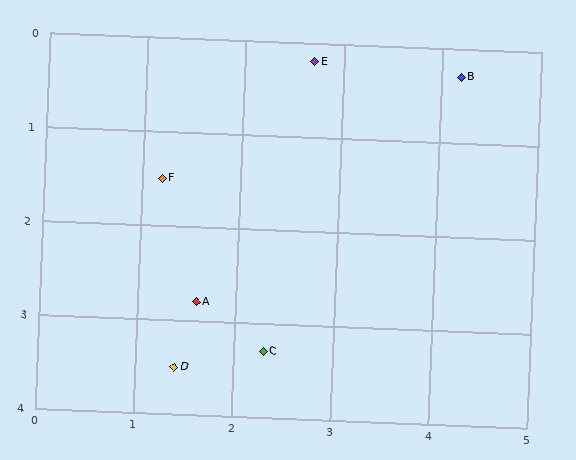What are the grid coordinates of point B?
Point B is at approximately (4.2, 0.3).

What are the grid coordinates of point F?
Point F is at approximately (1.2, 1.5).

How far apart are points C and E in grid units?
Points C and E are about 3.1 grid units apart.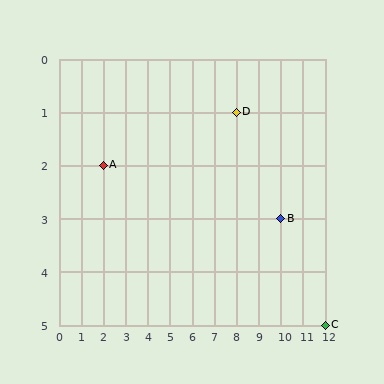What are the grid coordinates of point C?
Point C is at grid coordinates (12, 5).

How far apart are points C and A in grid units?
Points C and A are 10 columns and 3 rows apart (about 10.4 grid units diagonally).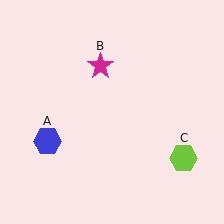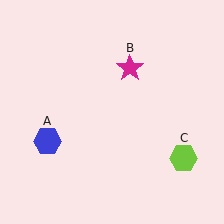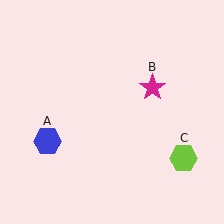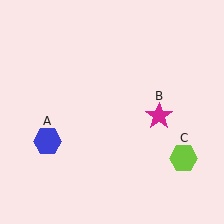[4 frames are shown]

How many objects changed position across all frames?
1 object changed position: magenta star (object B).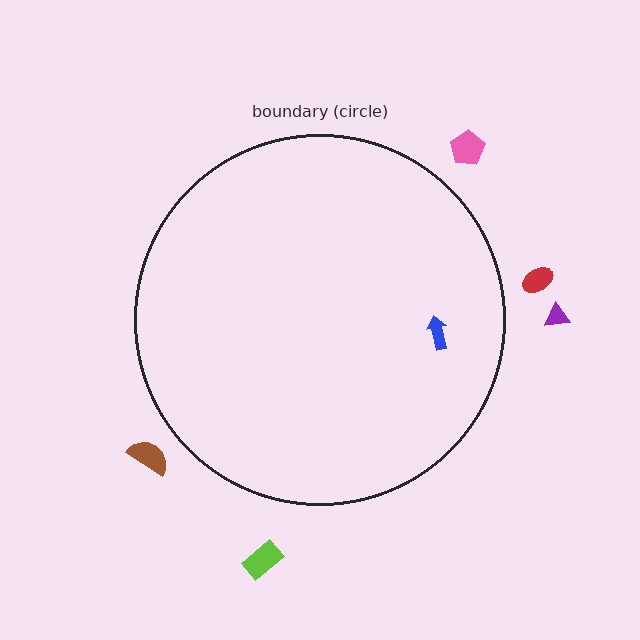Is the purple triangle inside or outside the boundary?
Outside.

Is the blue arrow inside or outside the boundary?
Inside.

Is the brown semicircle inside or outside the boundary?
Outside.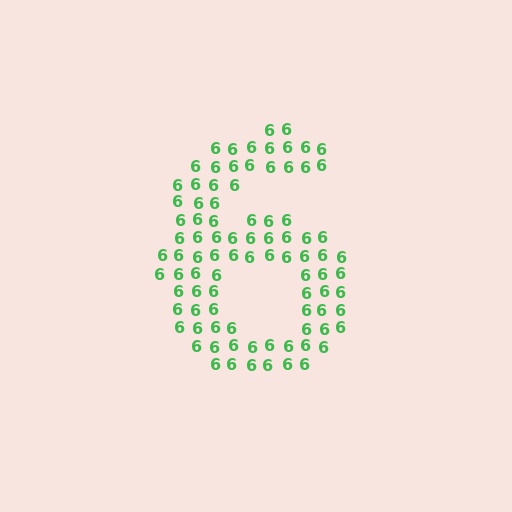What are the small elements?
The small elements are digit 6's.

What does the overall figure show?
The overall figure shows the digit 6.